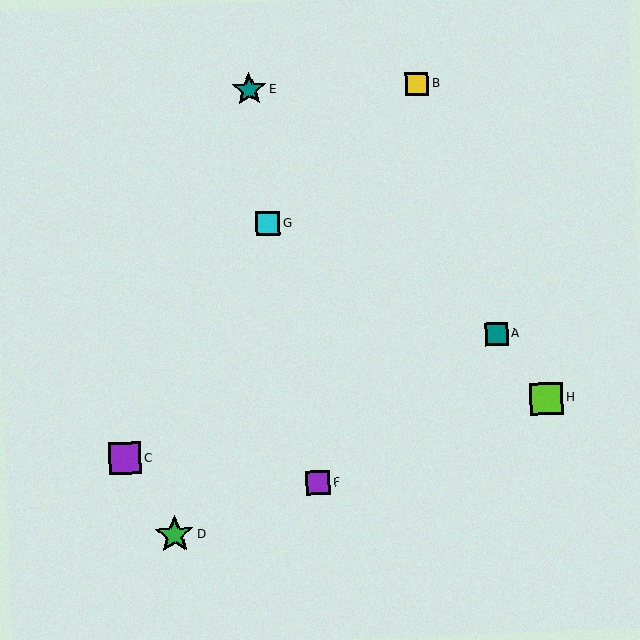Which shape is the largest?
The green star (labeled D) is the largest.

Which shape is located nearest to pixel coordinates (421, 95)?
The yellow square (labeled B) at (417, 84) is nearest to that location.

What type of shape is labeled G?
Shape G is a cyan square.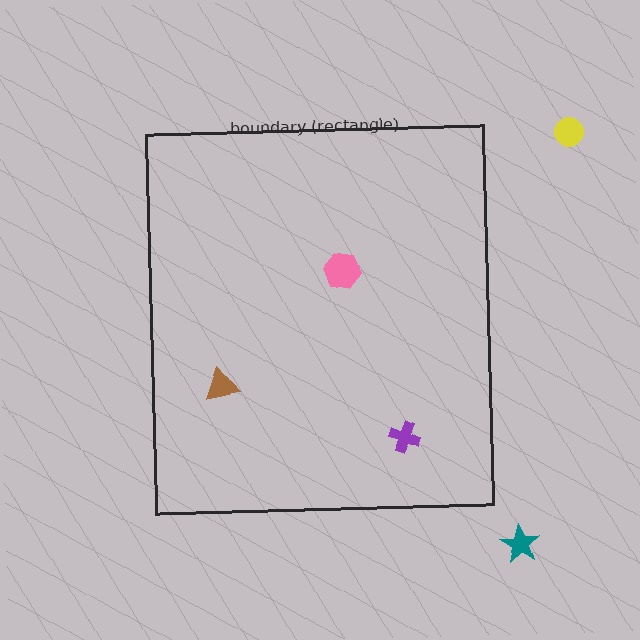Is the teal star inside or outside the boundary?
Outside.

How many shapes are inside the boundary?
3 inside, 2 outside.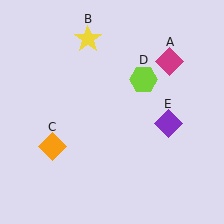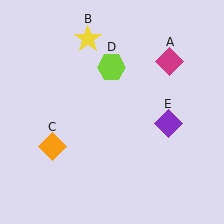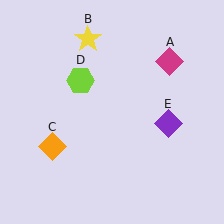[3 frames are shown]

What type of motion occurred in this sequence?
The lime hexagon (object D) rotated counterclockwise around the center of the scene.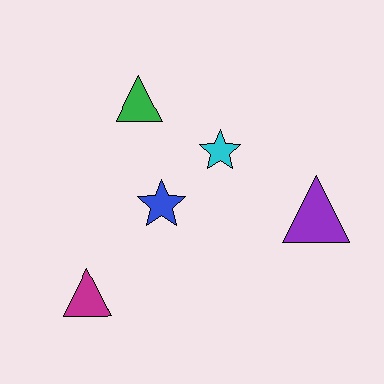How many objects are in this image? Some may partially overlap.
There are 5 objects.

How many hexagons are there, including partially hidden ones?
There are no hexagons.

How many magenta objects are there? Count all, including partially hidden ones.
There is 1 magenta object.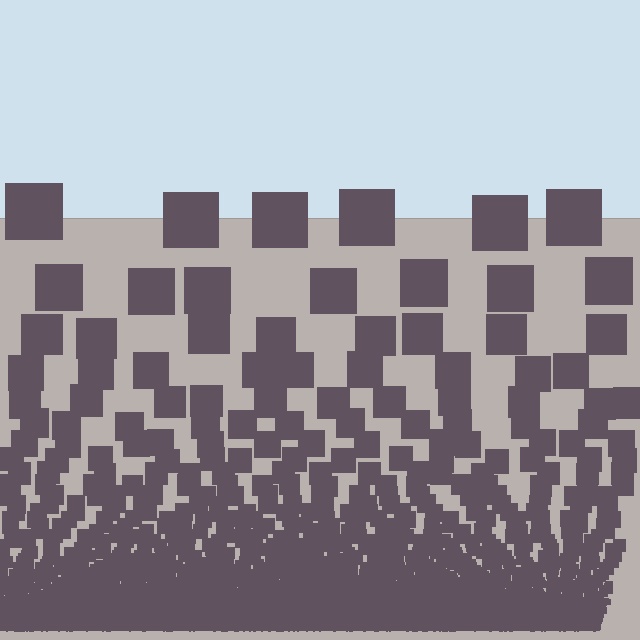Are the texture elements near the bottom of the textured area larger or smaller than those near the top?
Smaller. The gradient is inverted — elements near the bottom are smaller and denser.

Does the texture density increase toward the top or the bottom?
Density increases toward the bottom.